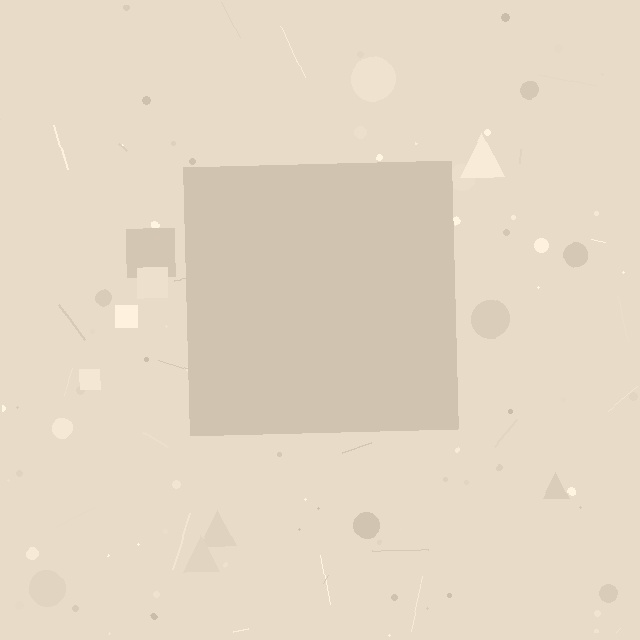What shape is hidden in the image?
A square is hidden in the image.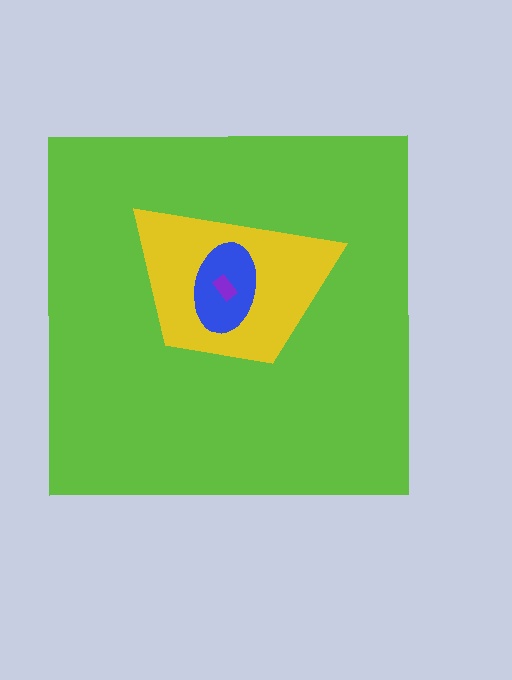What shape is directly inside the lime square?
The yellow trapezoid.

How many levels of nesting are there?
4.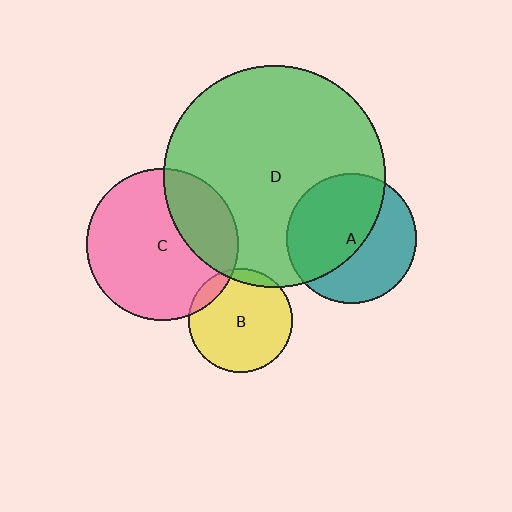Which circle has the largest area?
Circle D (green).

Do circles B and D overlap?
Yes.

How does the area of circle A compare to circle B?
Approximately 1.5 times.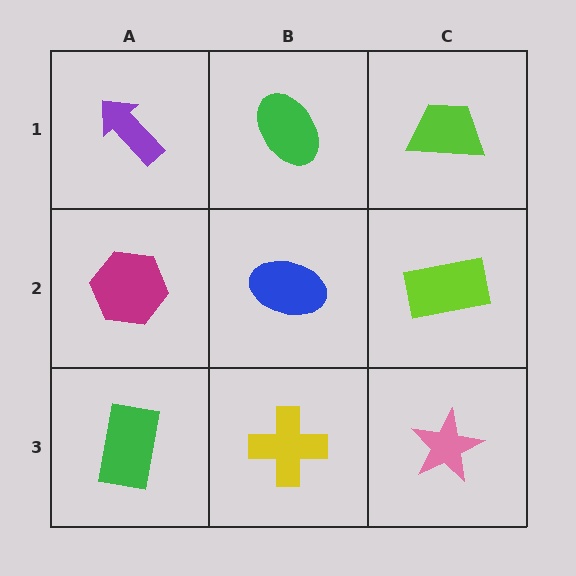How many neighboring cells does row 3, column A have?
2.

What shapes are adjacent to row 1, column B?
A blue ellipse (row 2, column B), a purple arrow (row 1, column A), a lime trapezoid (row 1, column C).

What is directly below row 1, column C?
A lime rectangle.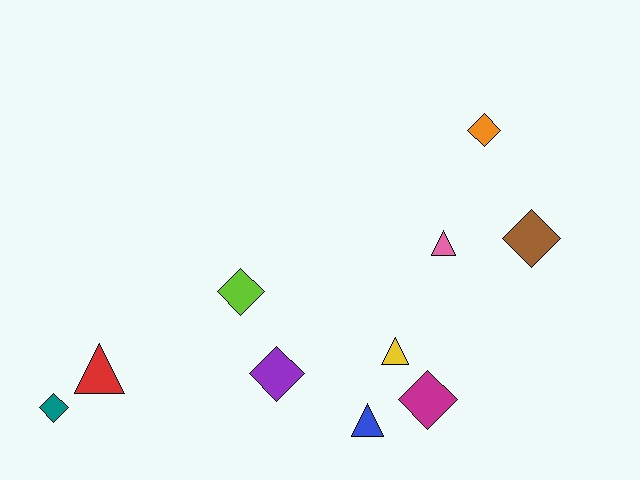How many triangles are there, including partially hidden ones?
There are 4 triangles.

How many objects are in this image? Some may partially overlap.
There are 10 objects.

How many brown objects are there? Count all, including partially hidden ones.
There is 1 brown object.